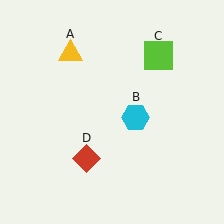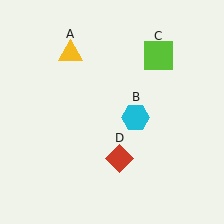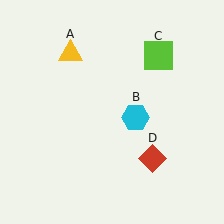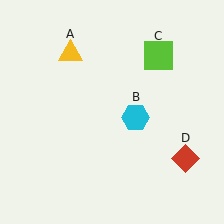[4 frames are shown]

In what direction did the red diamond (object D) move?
The red diamond (object D) moved right.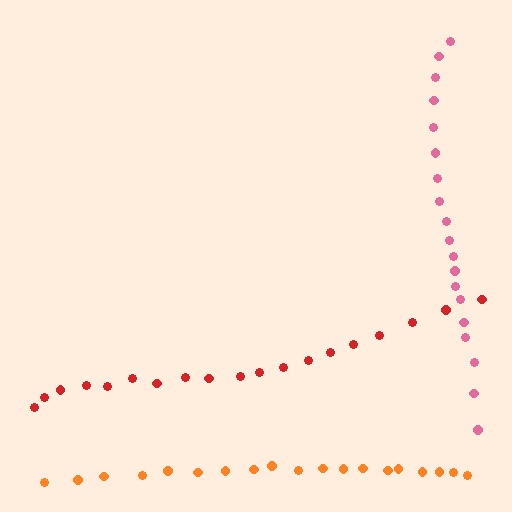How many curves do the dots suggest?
There are 3 distinct paths.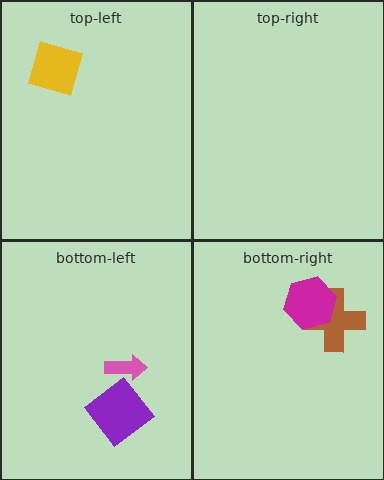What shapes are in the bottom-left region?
The pink arrow, the purple diamond.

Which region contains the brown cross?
The bottom-right region.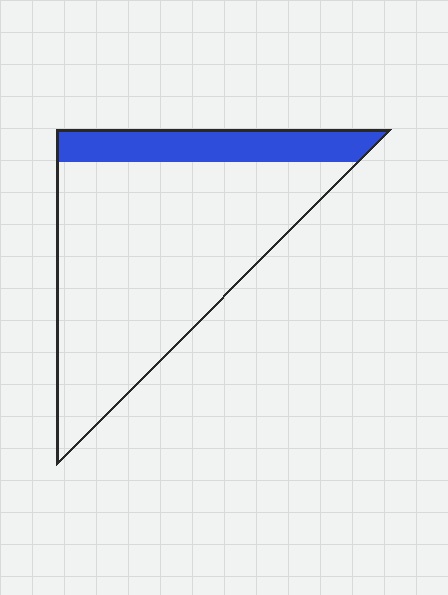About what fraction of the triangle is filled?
About one fifth (1/5).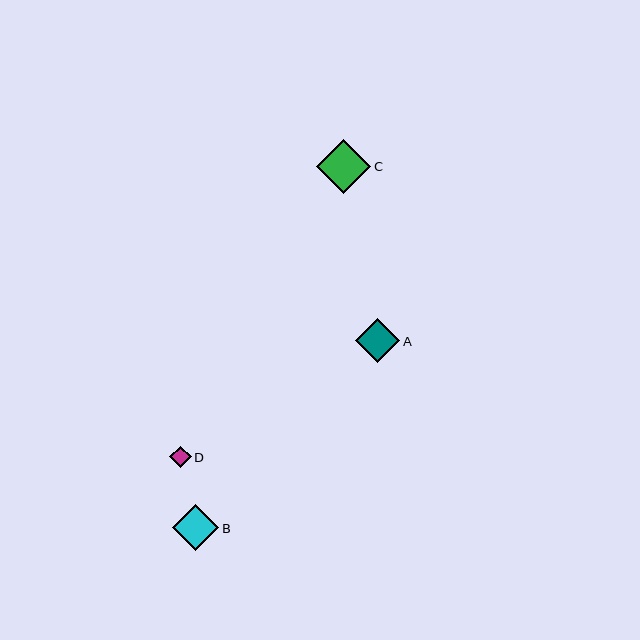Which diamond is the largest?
Diamond C is the largest with a size of approximately 55 pixels.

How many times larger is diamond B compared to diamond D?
Diamond B is approximately 2.2 times the size of diamond D.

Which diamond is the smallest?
Diamond D is the smallest with a size of approximately 21 pixels.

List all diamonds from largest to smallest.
From largest to smallest: C, B, A, D.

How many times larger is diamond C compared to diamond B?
Diamond C is approximately 1.2 times the size of diamond B.